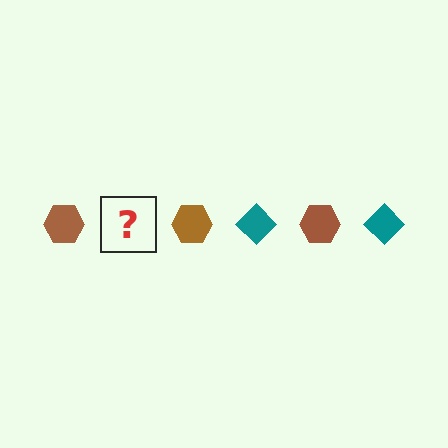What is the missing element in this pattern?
The missing element is a teal diamond.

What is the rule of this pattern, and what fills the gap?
The rule is that the pattern alternates between brown hexagon and teal diamond. The gap should be filled with a teal diamond.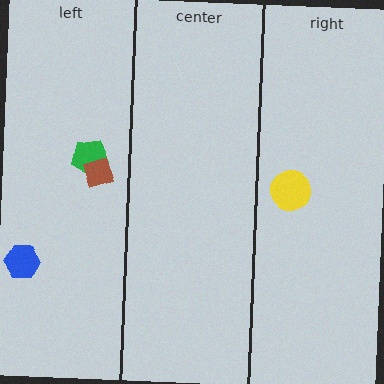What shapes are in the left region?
The blue hexagon, the green pentagon, the brown diamond.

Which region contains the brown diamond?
The left region.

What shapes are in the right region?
The yellow circle.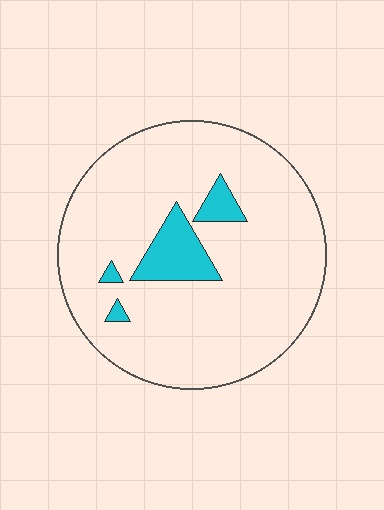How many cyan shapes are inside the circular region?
4.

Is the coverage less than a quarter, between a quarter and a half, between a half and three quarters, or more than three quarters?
Less than a quarter.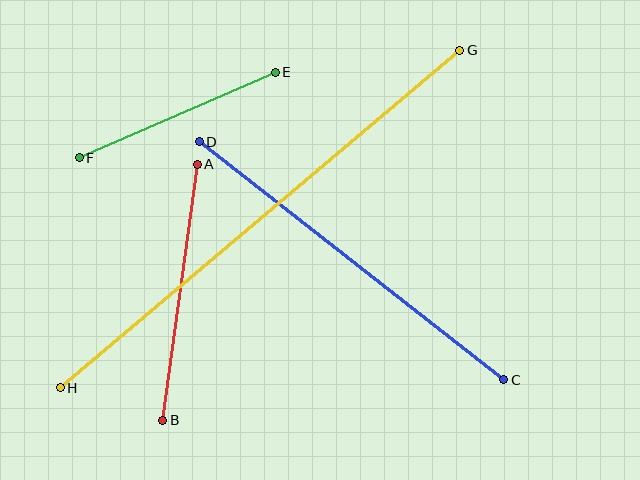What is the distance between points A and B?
The distance is approximately 258 pixels.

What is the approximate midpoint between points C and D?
The midpoint is at approximately (352, 261) pixels.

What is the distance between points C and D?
The distance is approximately 387 pixels.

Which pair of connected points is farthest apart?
Points G and H are farthest apart.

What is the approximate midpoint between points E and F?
The midpoint is at approximately (177, 115) pixels.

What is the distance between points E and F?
The distance is approximately 214 pixels.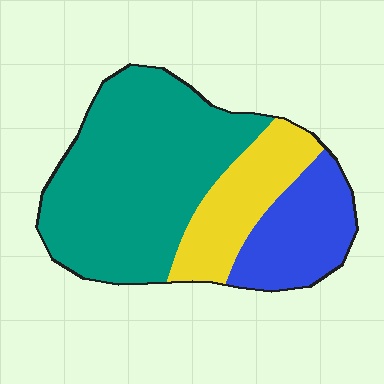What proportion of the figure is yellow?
Yellow covers around 20% of the figure.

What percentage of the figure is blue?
Blue takes up about one fifth (1/5) of the figure.